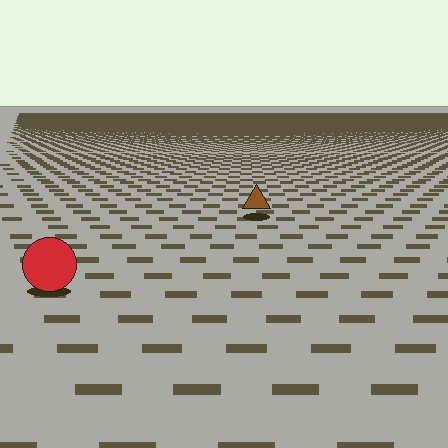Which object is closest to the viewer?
The red circle is closest. The texture marks near it are larger and more spread out.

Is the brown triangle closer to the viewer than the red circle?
No. The red circle is closer — you can tell from the texture gradient: the ground texture is coarser near it.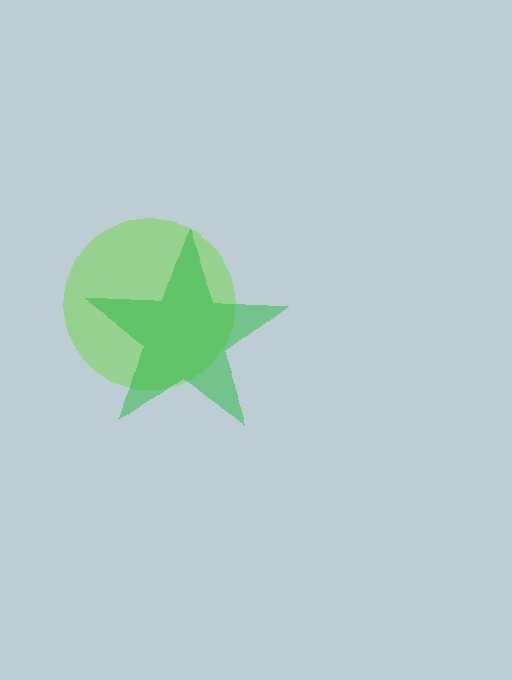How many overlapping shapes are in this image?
There are 2 overlapping shapes in the image.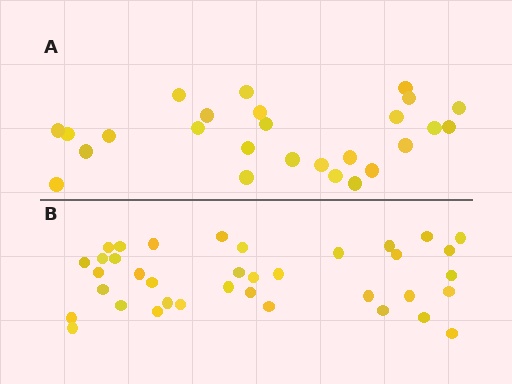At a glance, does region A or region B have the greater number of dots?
Region B (the bottom region) has more dots.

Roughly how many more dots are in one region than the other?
Region B has roughly 12 or so more dots than region A.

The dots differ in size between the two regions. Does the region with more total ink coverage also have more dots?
No. Region A has more total ink coverage because its dots are larger, but region B actually contains more individual dots. Total area can be misleading — the number of items is what matters here.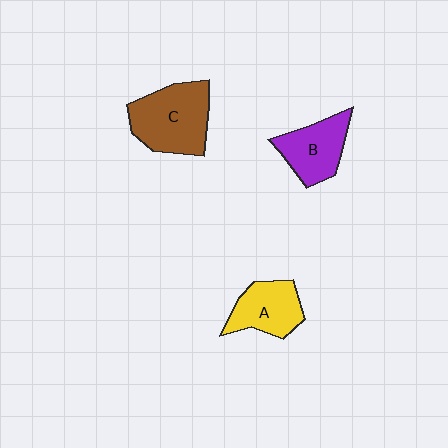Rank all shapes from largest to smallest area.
From largest to smallest: C (brown), B (purple), A (yellow).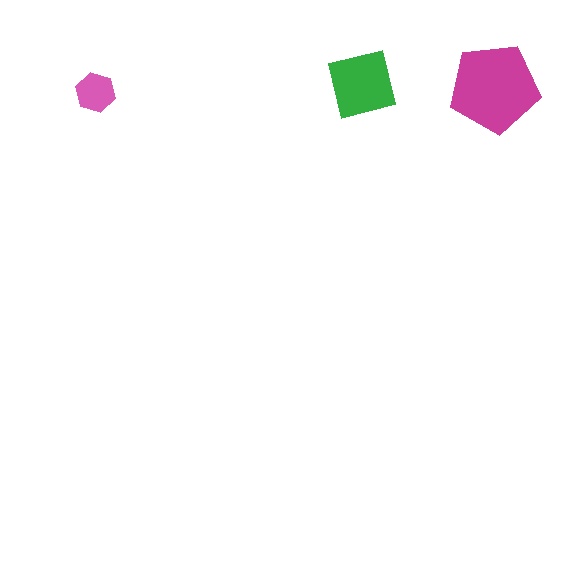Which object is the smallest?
The pink hexagon.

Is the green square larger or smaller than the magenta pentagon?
Smaller.